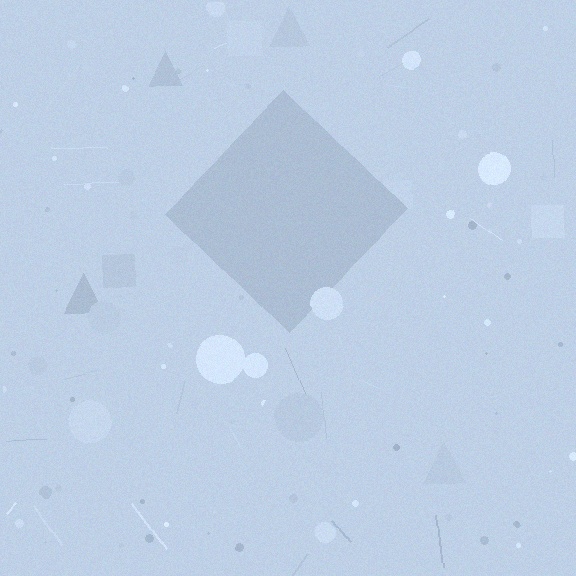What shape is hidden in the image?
A diamond is hidden in the image.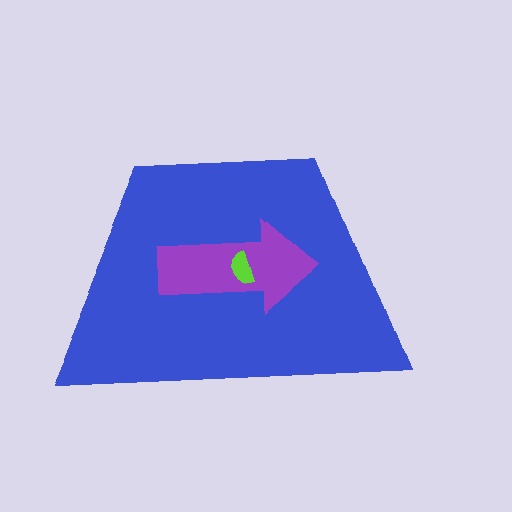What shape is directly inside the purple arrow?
The lime semicircle.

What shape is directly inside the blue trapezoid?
The purple arrow.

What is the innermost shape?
The lime semicircle.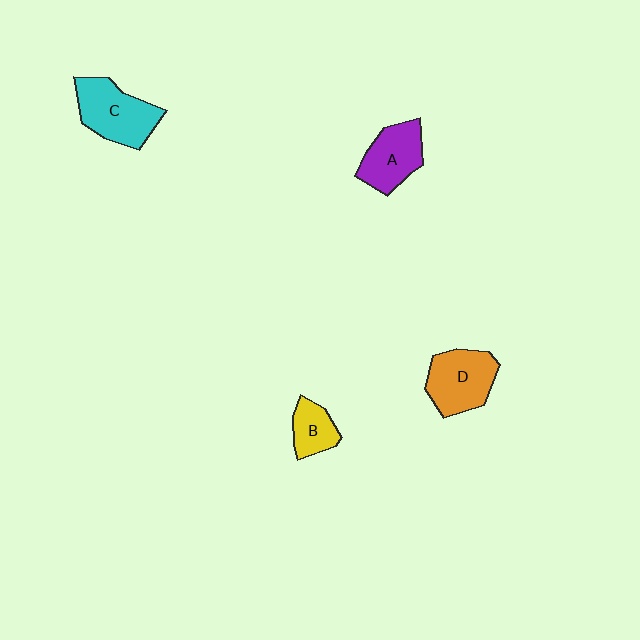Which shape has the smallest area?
Shape B (yellow).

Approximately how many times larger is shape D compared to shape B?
Approximately 1.8 times.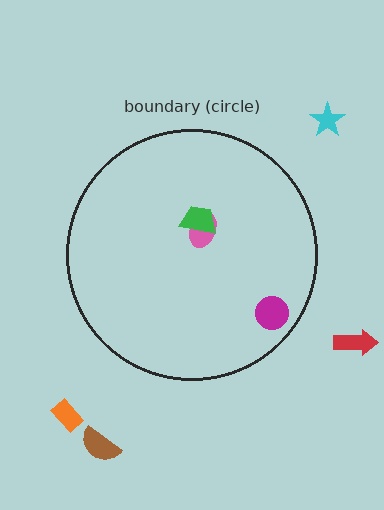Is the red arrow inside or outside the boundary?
Outside.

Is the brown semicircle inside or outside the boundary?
Outside.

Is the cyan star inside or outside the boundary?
Outside.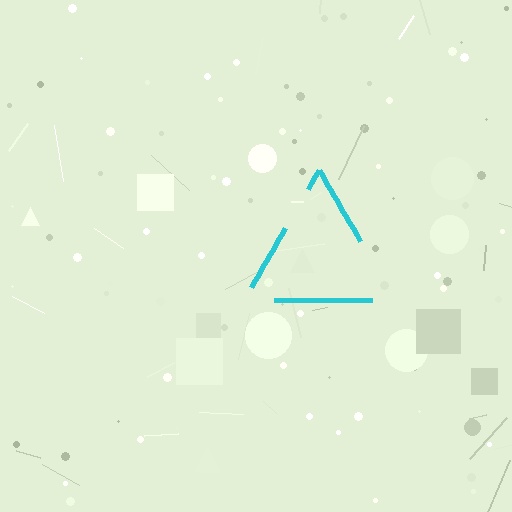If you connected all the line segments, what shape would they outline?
They would outline a triangle.